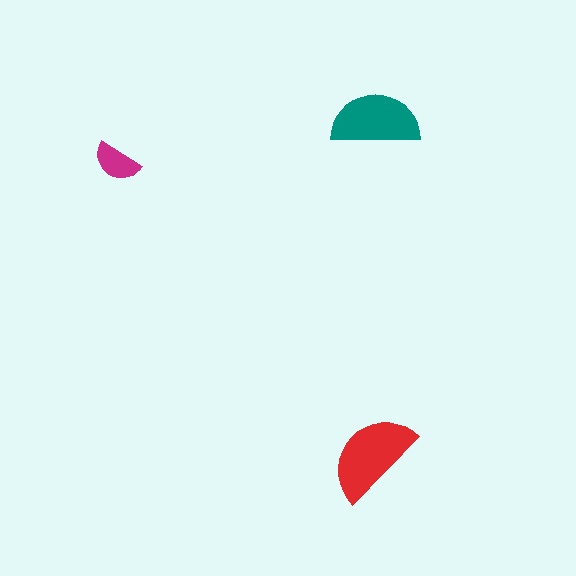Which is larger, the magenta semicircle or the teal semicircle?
The teal one.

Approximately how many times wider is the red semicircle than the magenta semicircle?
About 2 times wider.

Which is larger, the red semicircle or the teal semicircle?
The red one.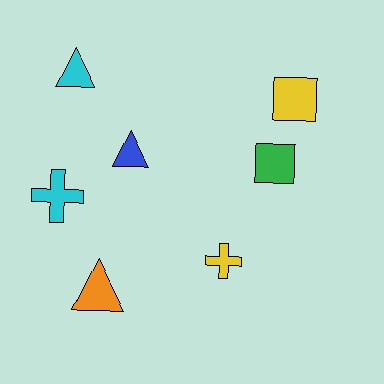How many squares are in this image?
There are 2 squares.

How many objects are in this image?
There are 7 objects.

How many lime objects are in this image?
There are no lime objects.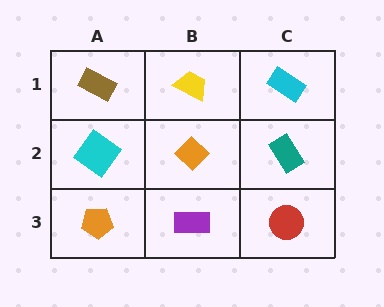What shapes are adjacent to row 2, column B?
A yellow trapezoid (row 1, column B), a purple rectangle (row 3, column B), a cyan diamond (row 2, column A), a teal rectangle (row 2, column C).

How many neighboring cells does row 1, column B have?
3.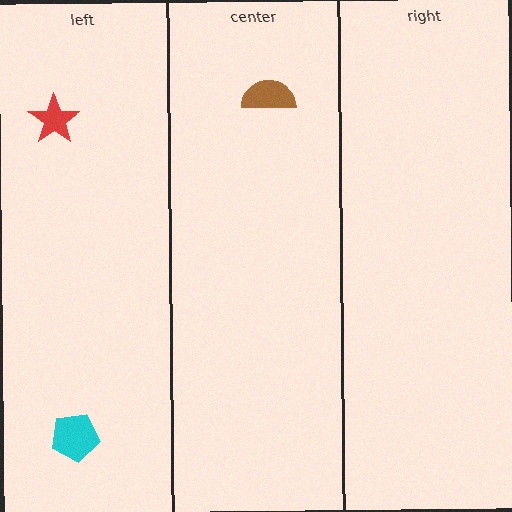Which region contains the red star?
The left region.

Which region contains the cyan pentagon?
The left region.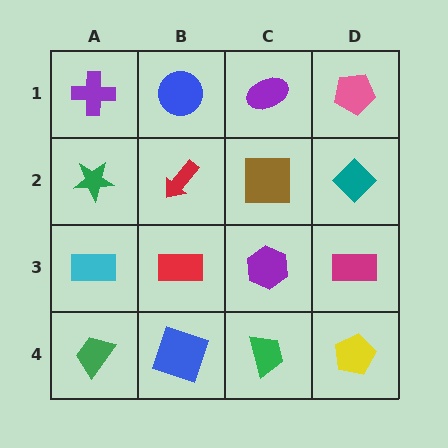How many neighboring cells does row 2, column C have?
4.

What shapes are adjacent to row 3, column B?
A red arrow (row 2, column B), a blue square (row 4, column B), a cyan rectangle (row 3, column A), a purple hexagon (row 3, column C).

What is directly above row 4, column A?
A cyan rectangle.